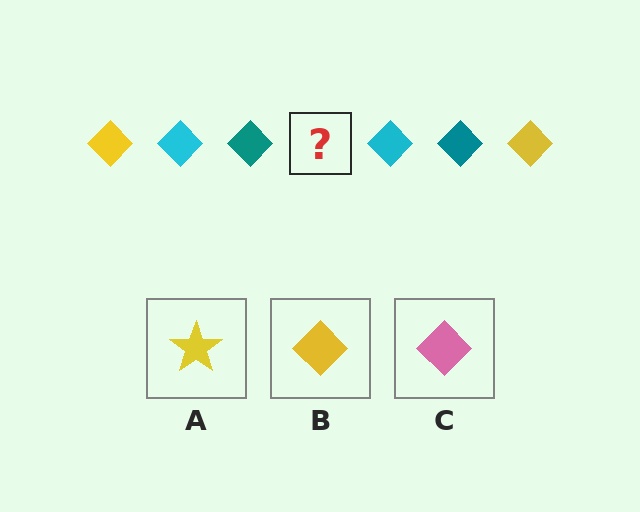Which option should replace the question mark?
Option B.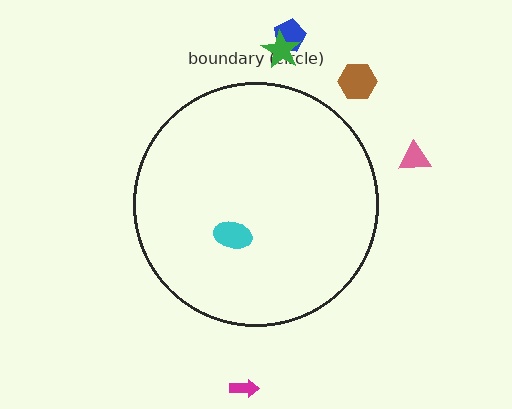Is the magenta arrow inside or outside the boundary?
Outside.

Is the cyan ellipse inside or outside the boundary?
Inside.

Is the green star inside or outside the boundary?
Outside.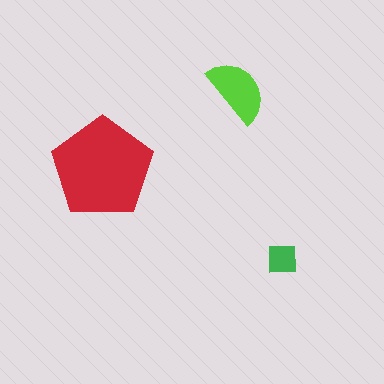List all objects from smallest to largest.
The green square, the lime semicircle, the red pentagon.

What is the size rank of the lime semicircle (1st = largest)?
2nd.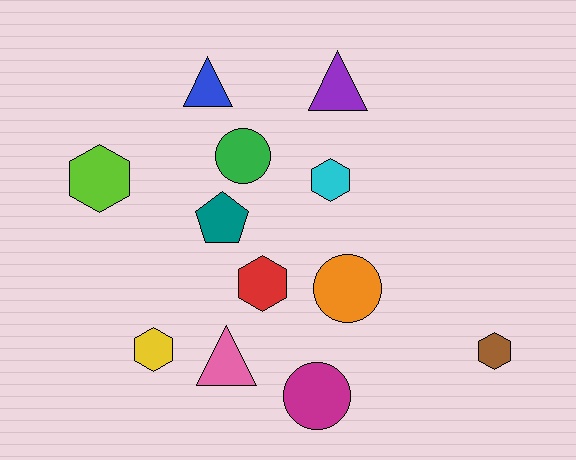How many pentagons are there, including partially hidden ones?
There is 1 pentagon.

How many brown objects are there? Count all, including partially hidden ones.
There is 1 brown object.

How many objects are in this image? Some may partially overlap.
There are 12 objects.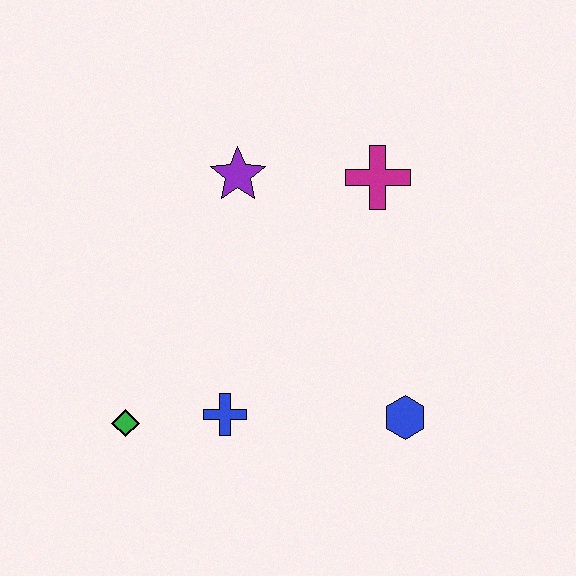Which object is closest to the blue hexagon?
The blue cross is closest to the blue hexagon.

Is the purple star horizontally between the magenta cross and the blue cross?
Yes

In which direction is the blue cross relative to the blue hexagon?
The blue cross is to the left of the blue hexagon.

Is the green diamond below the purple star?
Yes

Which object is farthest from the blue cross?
The magenta cross is farthest from the blue cross.